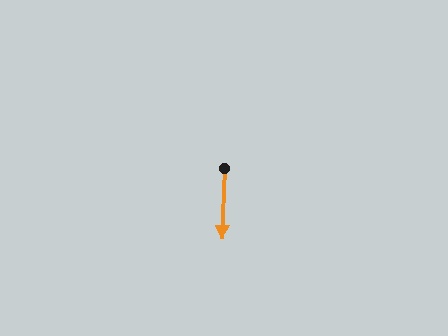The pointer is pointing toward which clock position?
Roughly 6 o'clock.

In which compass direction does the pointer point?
South.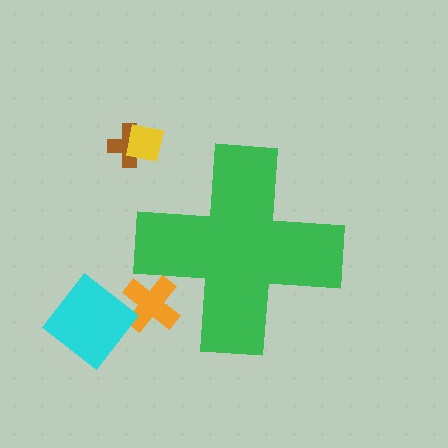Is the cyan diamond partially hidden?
No, the cyan diamond is fully visible.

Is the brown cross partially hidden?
No, the brown cross is fully visible.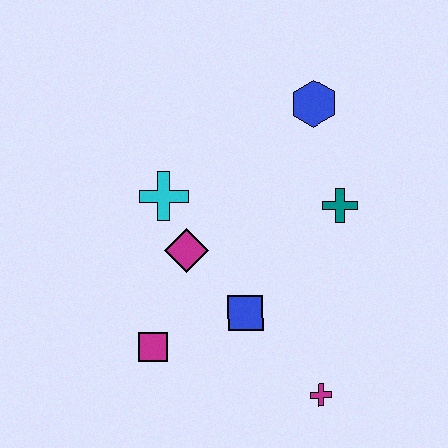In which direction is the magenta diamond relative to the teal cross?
The magenta diamond is to the left of the teal cross.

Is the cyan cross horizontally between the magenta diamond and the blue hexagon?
No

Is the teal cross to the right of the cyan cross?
Yes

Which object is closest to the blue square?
The magenta diamond is closest to the blue square.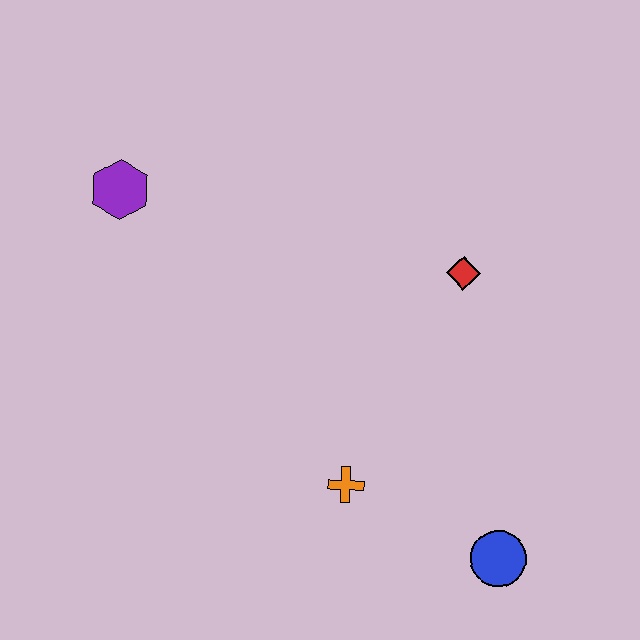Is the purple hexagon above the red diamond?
Yes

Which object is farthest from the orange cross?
The purple hexagon is farthest from the orange cross.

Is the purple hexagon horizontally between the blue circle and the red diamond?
No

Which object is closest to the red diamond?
The orange cross is closest to the red diamond.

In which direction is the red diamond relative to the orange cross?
The red diamond is above the orange cross.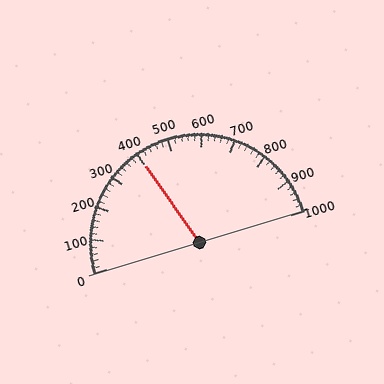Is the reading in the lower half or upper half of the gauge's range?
The reading is in the lower half of the range (0 to 1000).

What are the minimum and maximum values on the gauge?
The gauge ranges from 0 to 1000.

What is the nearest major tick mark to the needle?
The nearest major tick mark is 400.